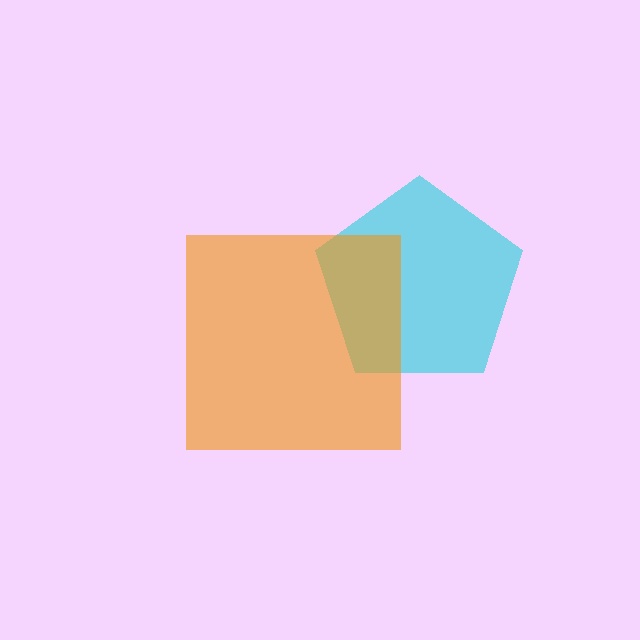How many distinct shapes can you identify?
There are 2 distinct shapes: a cyan pentagon, an orange square.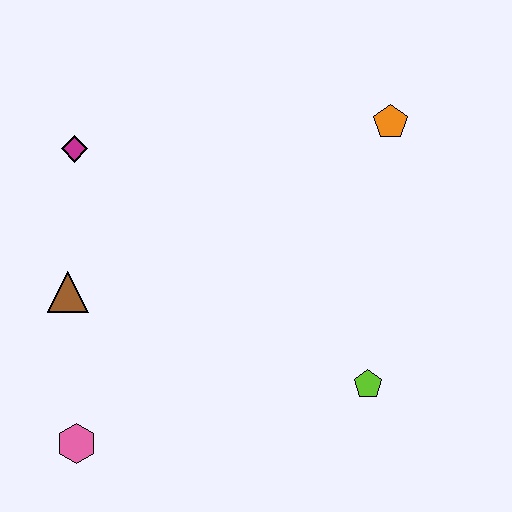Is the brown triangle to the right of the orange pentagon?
No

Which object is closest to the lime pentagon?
The orange pentagon is closest to the lime pentagon.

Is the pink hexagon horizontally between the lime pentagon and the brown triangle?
Yes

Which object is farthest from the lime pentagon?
The magenta diamond is farthest from the lime pentagon.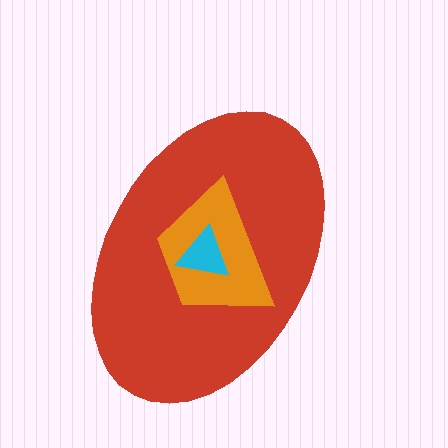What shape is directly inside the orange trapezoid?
The cyan triangle.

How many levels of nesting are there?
3.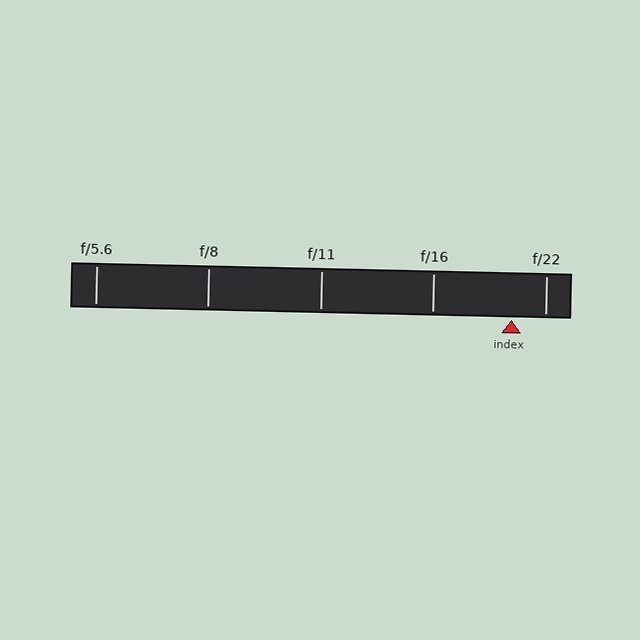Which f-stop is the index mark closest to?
The index mark is closest to f/22.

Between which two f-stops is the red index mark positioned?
The index mark is between f/16 and f/22.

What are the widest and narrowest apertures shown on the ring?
The widest aperture shown is f/5.6 and the narrowest is f/22.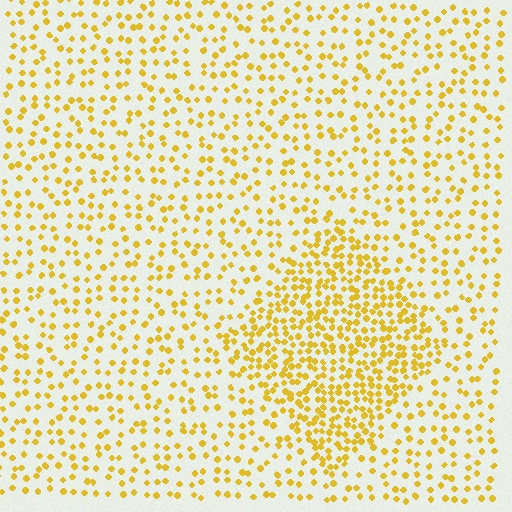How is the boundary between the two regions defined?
The boundary is defined by a change in element density (approximately 2.2x ratio). All elements are the same color, size, and shape.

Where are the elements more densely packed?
The elements are more densely packed inside the diamond boundary.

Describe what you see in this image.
The image contains small yellow elements arranged at two different densities. A diamond-shaped region is visible where the elements are more densely packed than the surrounding area.